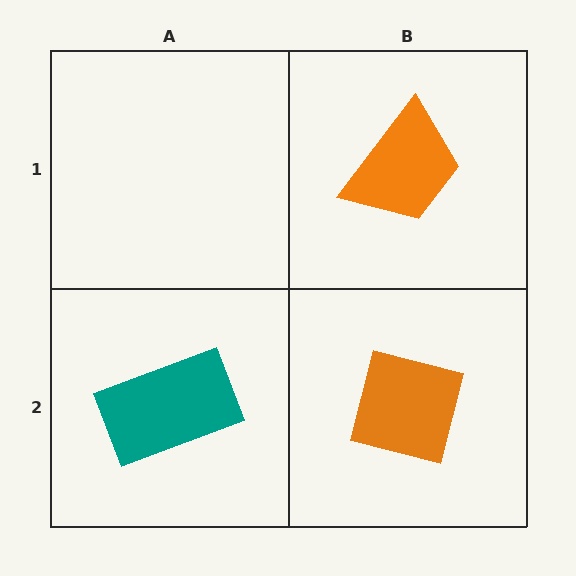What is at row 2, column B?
An orange square.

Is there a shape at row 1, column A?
No, that cell is empty.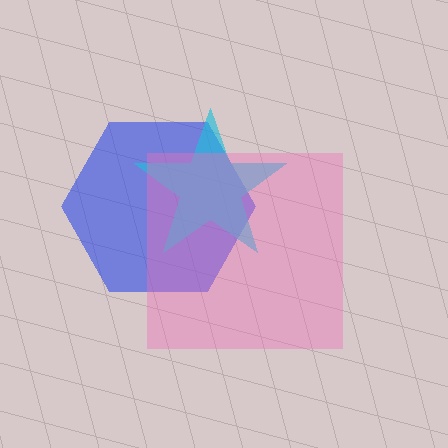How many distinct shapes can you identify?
There are 3 distinct shapes: a blue hexagon, a cyan star, a pink square.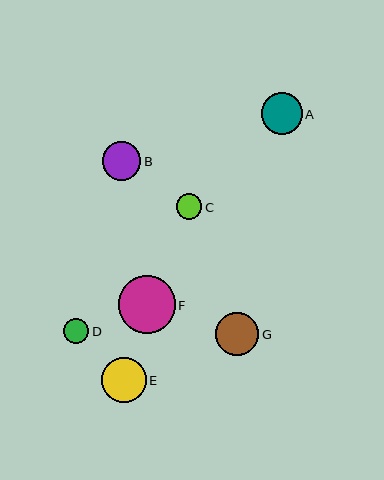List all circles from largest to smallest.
From largest to smallest: F, E, G, A, B, C, D.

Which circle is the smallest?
Circle D is the smallest with a size of approximately 25 pixels.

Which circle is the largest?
Circle F is the largest with a size of approximately 57 pixels.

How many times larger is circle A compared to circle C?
Circle A is approximately 1.6 times the size of circle C.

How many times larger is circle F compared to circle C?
Circle F is approximately 2.3 times the size of circle C.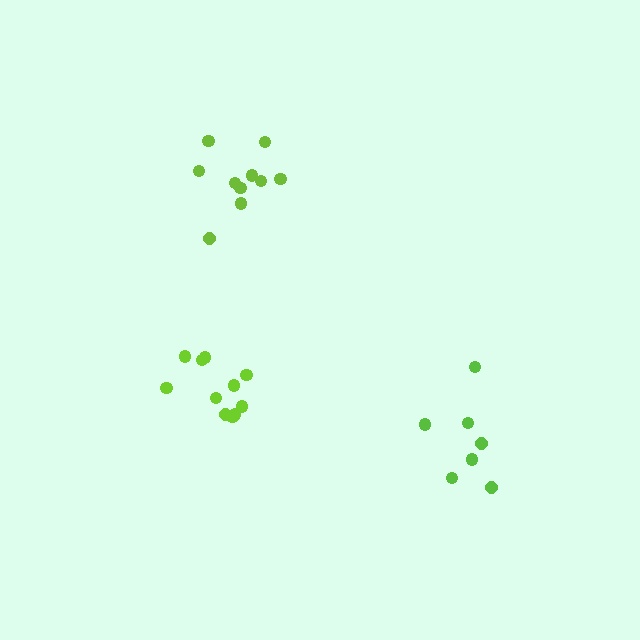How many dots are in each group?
Group 1: 7 dots, Group 2: 11 dots, Group 3: 10 dots (28 total).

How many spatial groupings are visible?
There are 3 spatial groupings.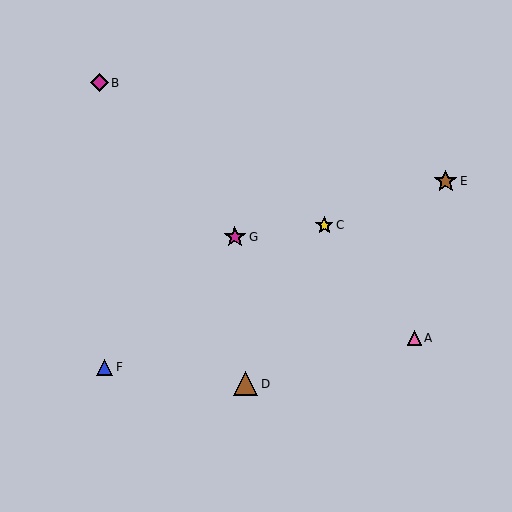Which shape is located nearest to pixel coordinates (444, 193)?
The brown star (labeled E) at (446, 181) is nearest to that location.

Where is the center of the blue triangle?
The center of the blue triangle is at (105, 367).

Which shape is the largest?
The brown triangle (labeled D) is the largest.